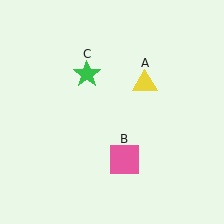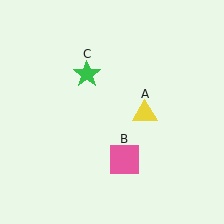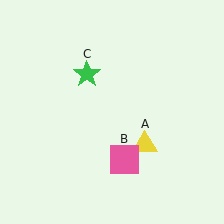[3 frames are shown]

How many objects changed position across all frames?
1 object changed position: yellow triangle (object A).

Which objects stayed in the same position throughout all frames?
Pink square (object B) and green star (object C) remained stationary.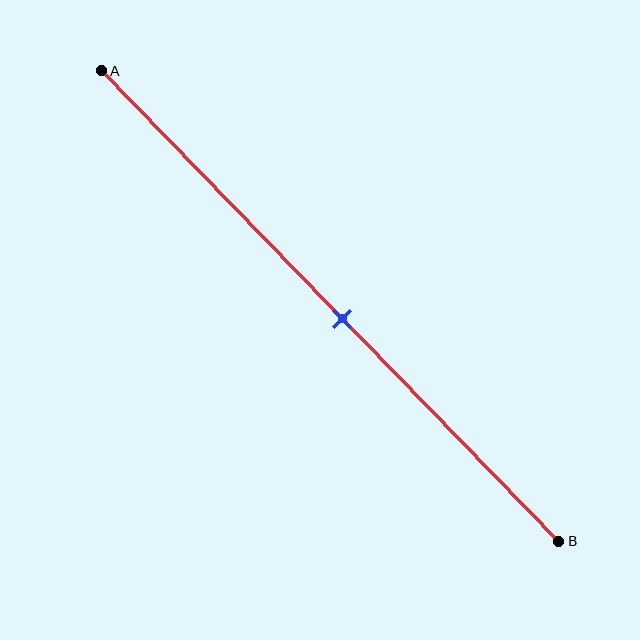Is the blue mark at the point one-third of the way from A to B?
No, the mark is at about 55% from A, not at the 33% one-third point.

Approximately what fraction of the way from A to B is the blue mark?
The blue mark is approximately 55% of the way from A to B.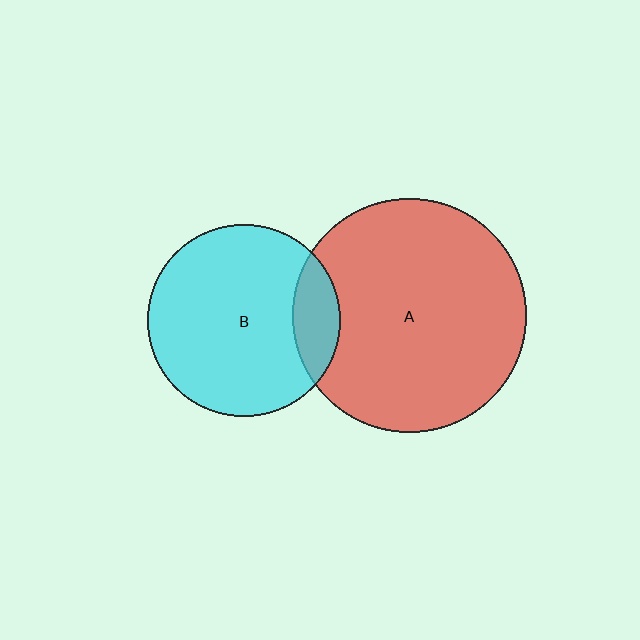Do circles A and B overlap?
Yes.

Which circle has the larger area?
Circle A (red).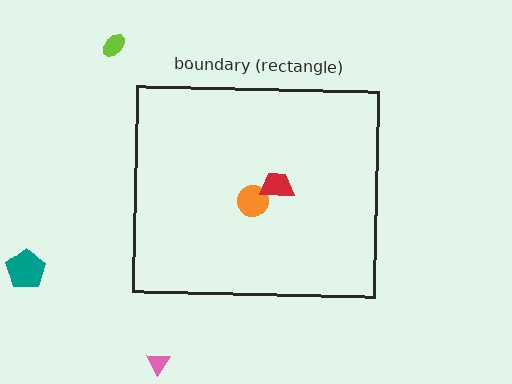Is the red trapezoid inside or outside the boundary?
Inside.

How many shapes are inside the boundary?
2 inside, 3 outside.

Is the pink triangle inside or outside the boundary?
Outside.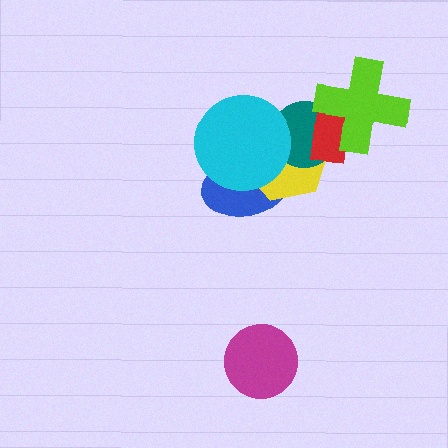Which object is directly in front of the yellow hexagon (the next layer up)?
The teal circle is directly in front of the yellow hexagon.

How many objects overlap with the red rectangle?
3 objects overlap with the red rectangle.